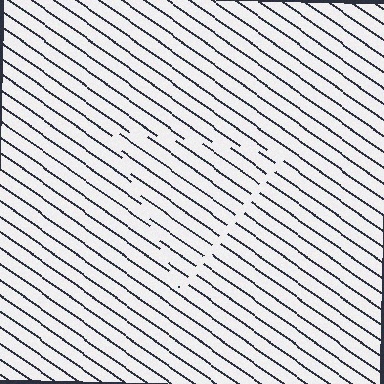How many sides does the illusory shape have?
3 sides — the line-ends trace a triangle.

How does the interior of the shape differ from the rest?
The interior of the shape contains the same grating, shifted by half a period — the contour is defined by the phase discontinuity where line-ends from the inner and outer gratings abut.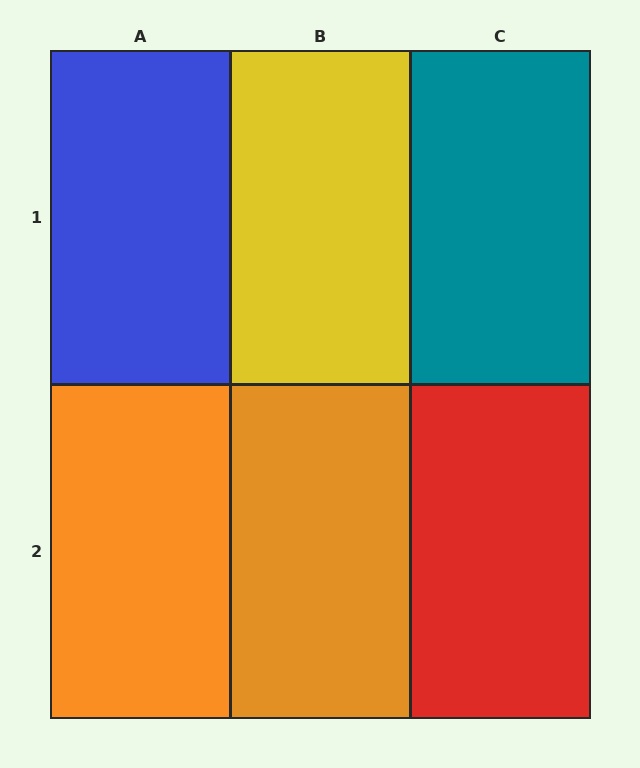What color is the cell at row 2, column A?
Orange.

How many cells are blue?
1 cell is blue.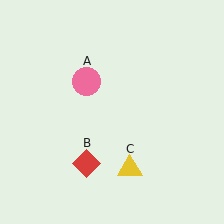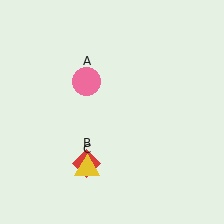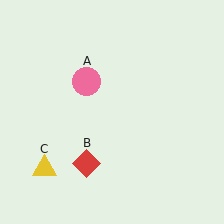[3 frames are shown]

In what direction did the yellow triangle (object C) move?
The yellow triangle (object C) moved left.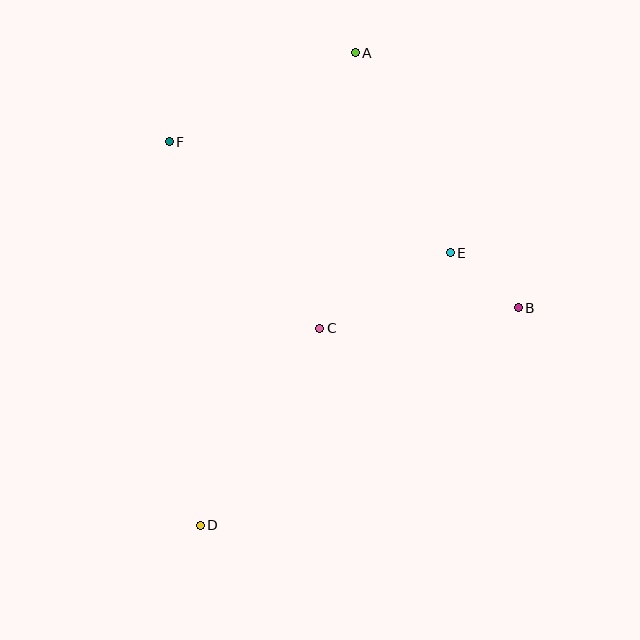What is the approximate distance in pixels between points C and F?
The distance between C and F is approximately 240 pixels.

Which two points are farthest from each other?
Points A and D are farthest from each other.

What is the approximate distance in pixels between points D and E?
The distance between D and E is approximately 370 pixels.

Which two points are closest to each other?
Points B and E are closest to each other.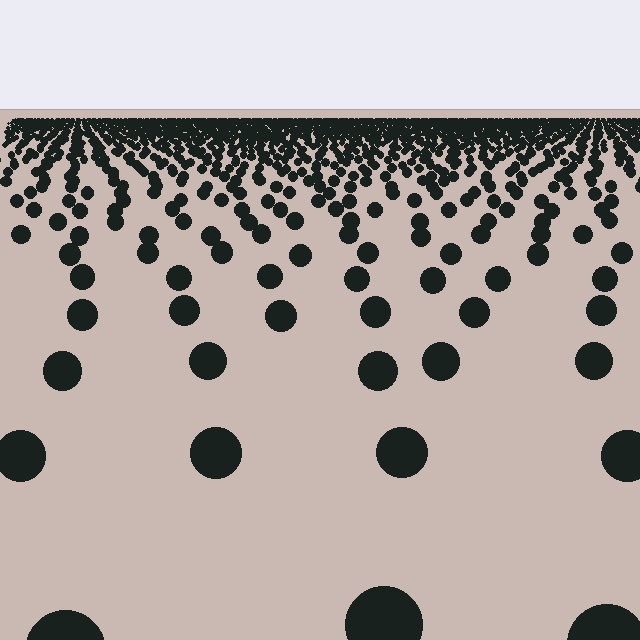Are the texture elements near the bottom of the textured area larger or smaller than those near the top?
Larger. Near the bottom, elements are closer to the viewer and appear at a bigger on-screen size.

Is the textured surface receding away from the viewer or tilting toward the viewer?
The surface is receding away from the viewer. Texture elements get smaller and denser toward the top.